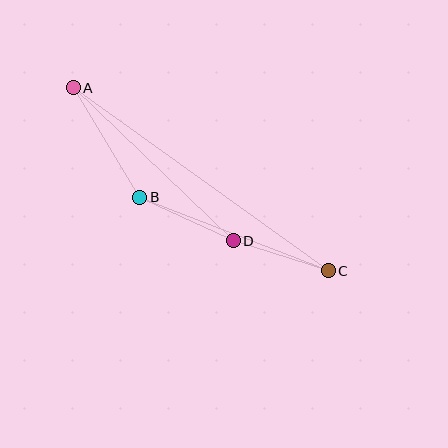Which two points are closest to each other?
Points C and D are closest to each other.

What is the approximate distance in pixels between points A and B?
The distance between A and B is approximately 128 pixels.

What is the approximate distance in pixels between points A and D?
The distance between A and D is approximately 221 pixels.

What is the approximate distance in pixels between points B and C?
The distance between B and C is approximately 202 pixels.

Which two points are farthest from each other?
Points A and C are farthest from each other.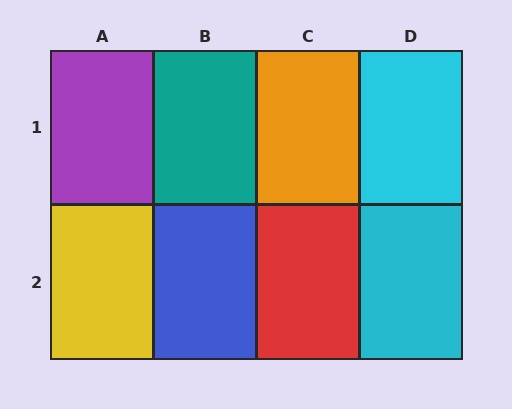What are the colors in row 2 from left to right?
Yellow, blue, red, cyan.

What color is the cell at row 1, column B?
Teal.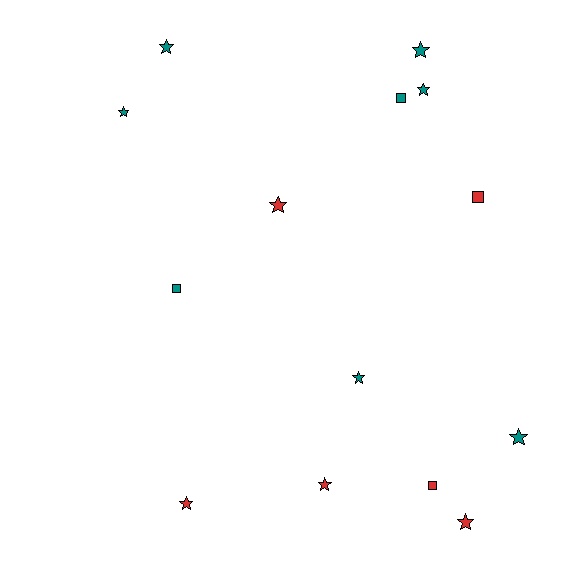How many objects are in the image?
There are 14 objects.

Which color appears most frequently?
Teal, with 8 objects.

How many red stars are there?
There are 4 red stars.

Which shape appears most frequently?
Star, with 10 objects.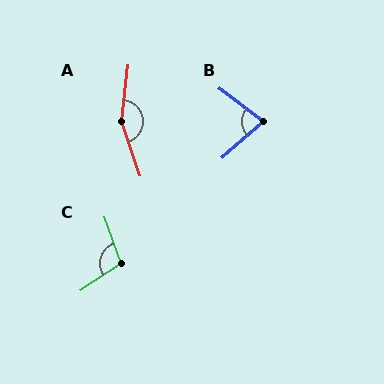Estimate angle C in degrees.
Approximately 104 degrees.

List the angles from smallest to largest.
B (78°), C (104°), A (154°).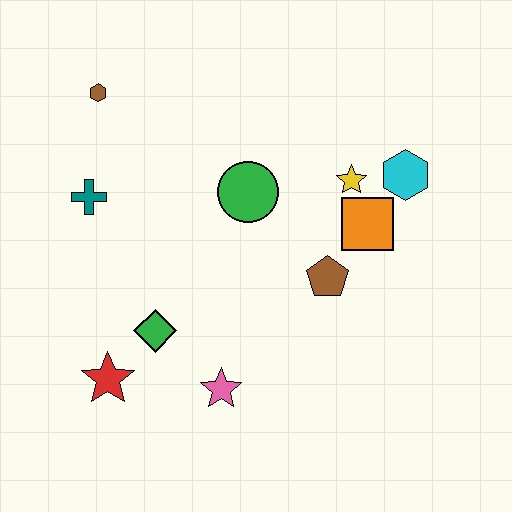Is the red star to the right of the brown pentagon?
No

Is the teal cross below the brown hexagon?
Yes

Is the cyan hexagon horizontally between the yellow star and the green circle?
No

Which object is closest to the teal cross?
The brown hexagon is closest to the teal cross.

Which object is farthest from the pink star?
The brown hexagon is farthest from the pink star.